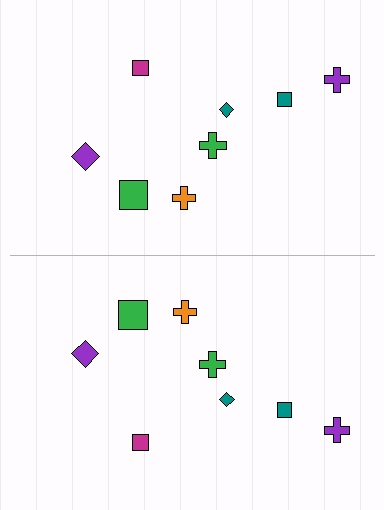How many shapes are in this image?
There are 16 shapes in this image.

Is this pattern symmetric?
Yes, this pattern has bilateral (reflection) symmetry.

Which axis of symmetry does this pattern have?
The pattern has a horizontal axis of symmetry running through the center of the image.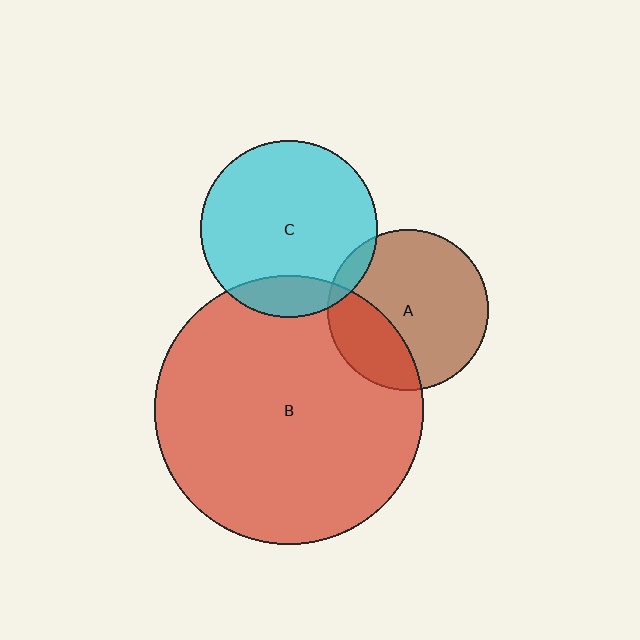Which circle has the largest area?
Circle B (red).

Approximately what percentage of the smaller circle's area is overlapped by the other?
Approximately 15%.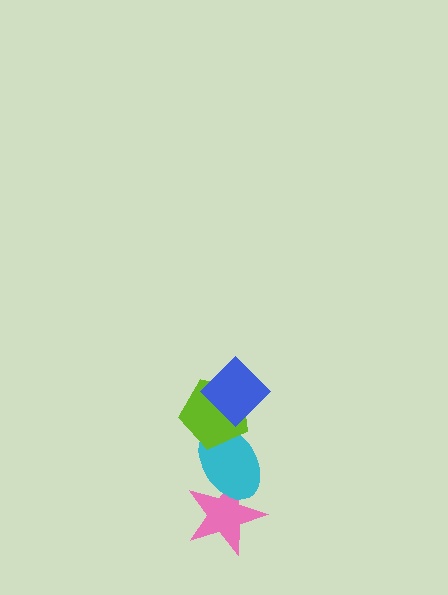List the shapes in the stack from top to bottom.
From top to bottom: the blue diamond, the lime pentagon, the cyan ellipse, the pink star.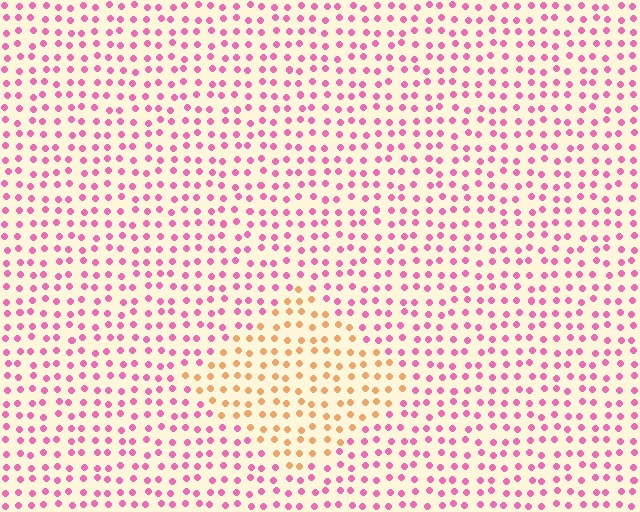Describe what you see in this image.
The image is filled with small pink elements in a uniform arrangement. A diamond-shaped region is visible where the elements are tinted to a slightly different hue, forming a subtle color boundary.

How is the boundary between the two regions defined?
The boundary is defined purely by a slight shift in hue (about 63 degrees). Spacing, size, and orientation are identical on both sides.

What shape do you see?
I see a diamond.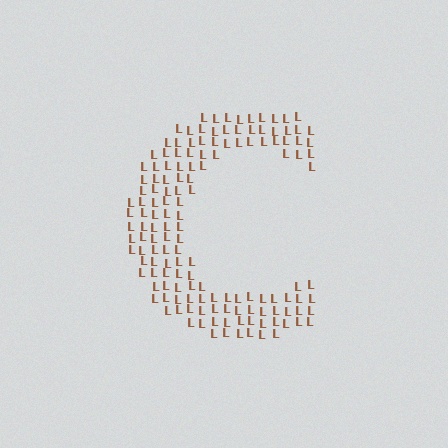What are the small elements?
The small elements are letter L's.